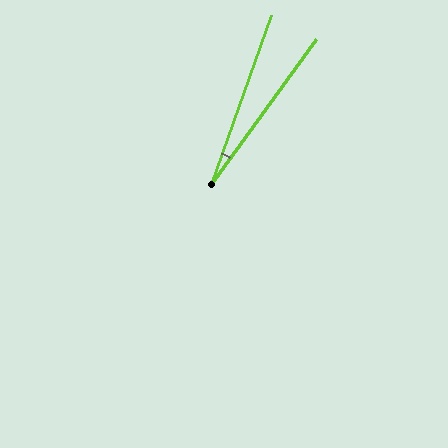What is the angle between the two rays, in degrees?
Approximately 17 degrees.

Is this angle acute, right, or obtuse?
It is acute.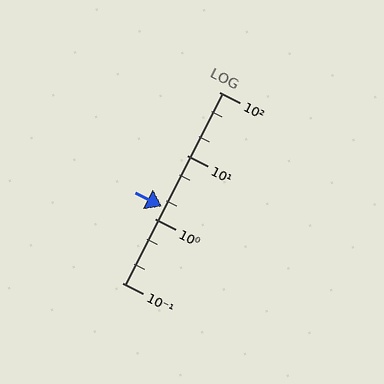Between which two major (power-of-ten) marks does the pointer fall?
The pointer is between 1 and 10.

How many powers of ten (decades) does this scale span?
The scale spans 3 decades, from 0.1 to 100.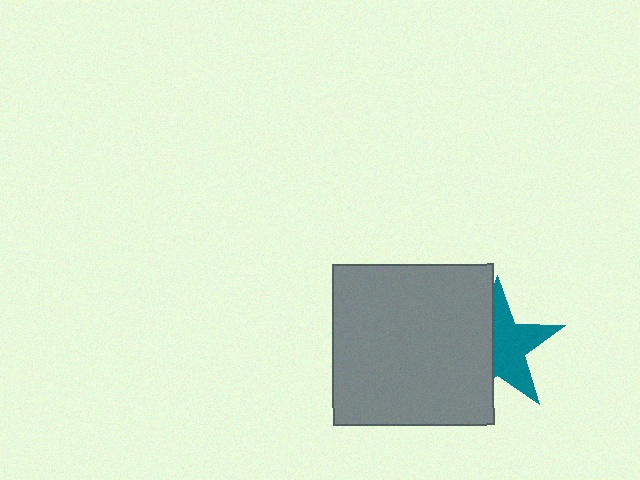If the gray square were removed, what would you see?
You would see the complete teal star.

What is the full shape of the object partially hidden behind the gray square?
The partially hidden object is a teal star.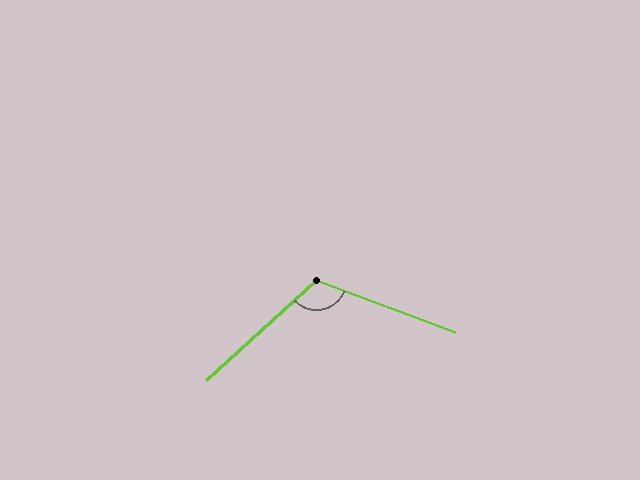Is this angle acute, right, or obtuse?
It is obtuse.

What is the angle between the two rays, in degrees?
Approximately 117 degrees.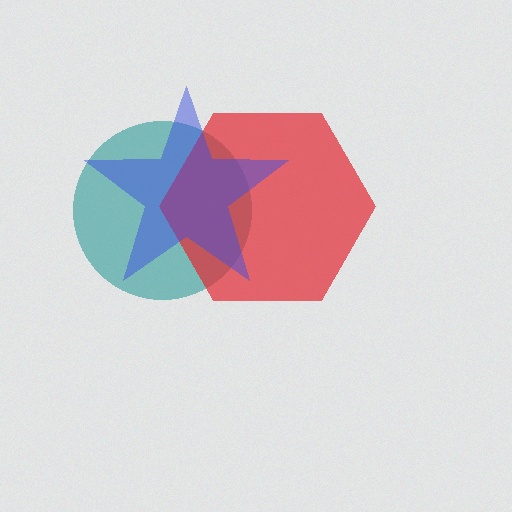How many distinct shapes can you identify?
There are 3 distinct shapes: a teal circle, a red hexagon, a blue star.